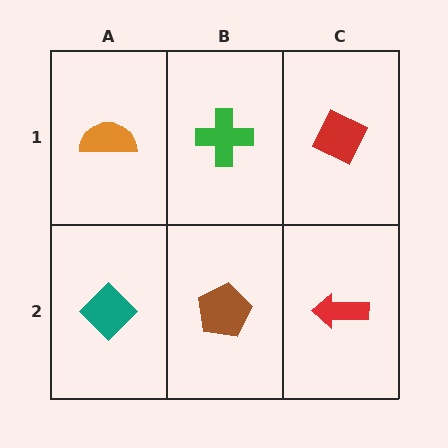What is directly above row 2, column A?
An orange semicircle.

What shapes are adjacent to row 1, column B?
A brown pentagon (row 2, column B), an orange semicircle (row 1, column A), a red diamond (row 1, column C).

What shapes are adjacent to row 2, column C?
A red diamond (row 1, column C), a brown pentagon (row 2, column B).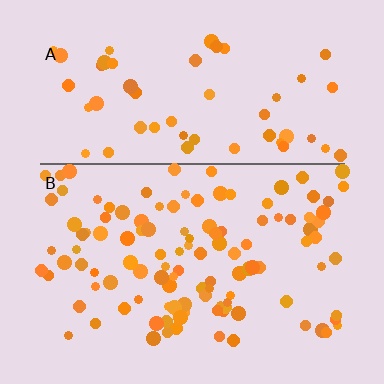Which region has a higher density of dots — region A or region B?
B (the bottom).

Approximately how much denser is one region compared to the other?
Approximately 2.1× — region B over region A.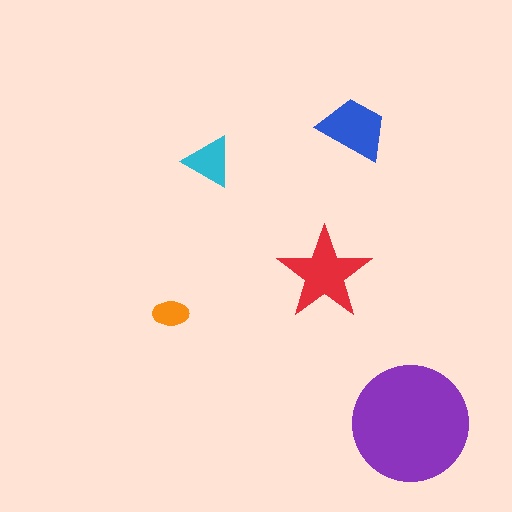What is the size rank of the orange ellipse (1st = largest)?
5th.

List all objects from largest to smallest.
The purple circle, the red star, the blue trapezoid, the cyan triangle, the orange ellipse.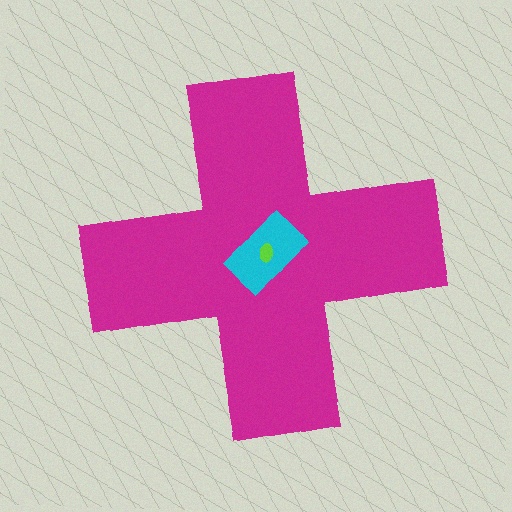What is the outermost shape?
The magenta cross.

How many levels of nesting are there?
3.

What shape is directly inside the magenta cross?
The cyan rectangle.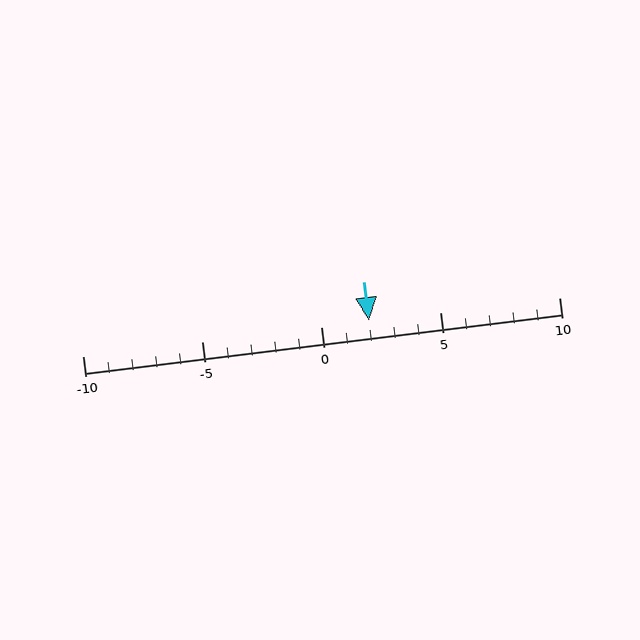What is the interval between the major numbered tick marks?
The major tick marks are spaced 5 units apart.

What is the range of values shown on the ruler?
The ruler shows values from -10 to 10.